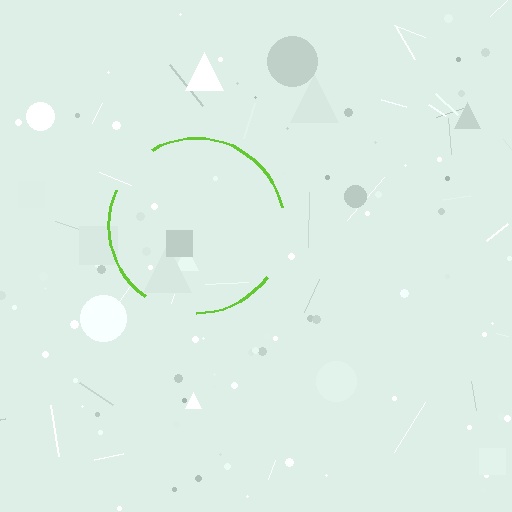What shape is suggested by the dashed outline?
The dashed outline suggests a circle.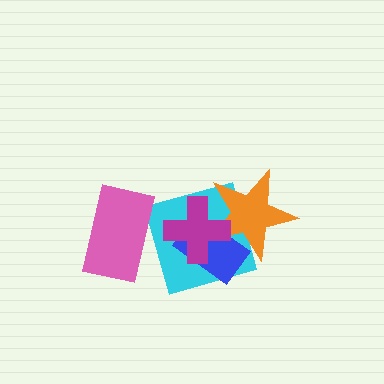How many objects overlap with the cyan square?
3 objects overlap with the cyan square.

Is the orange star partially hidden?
Yes, it is partially covered by another shape.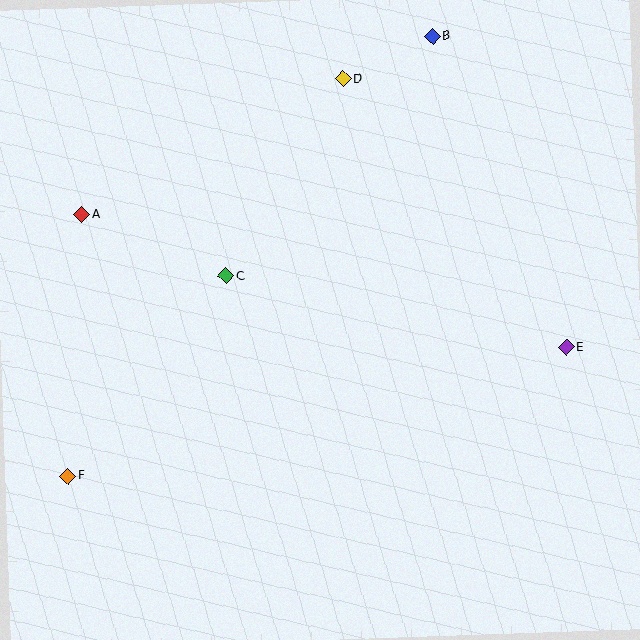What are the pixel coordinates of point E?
Point E is at (566, 347).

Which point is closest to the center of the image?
Point C at (226, 276) is closest to the center.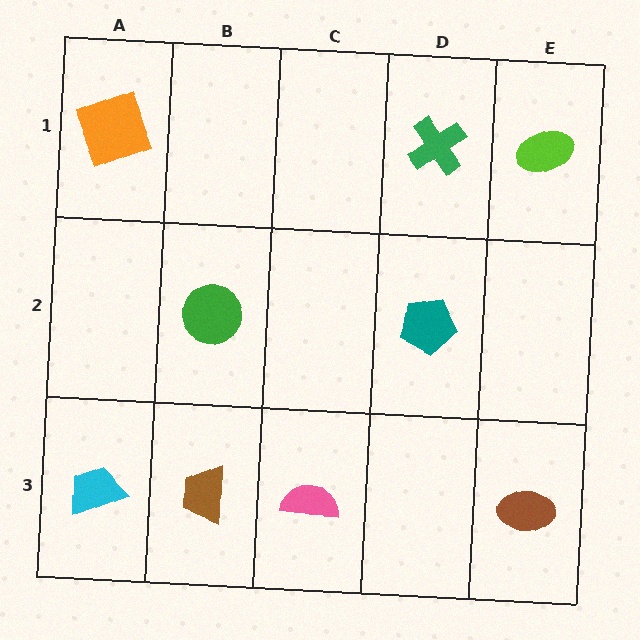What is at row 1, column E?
A lime ellipse.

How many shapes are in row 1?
3 shapes.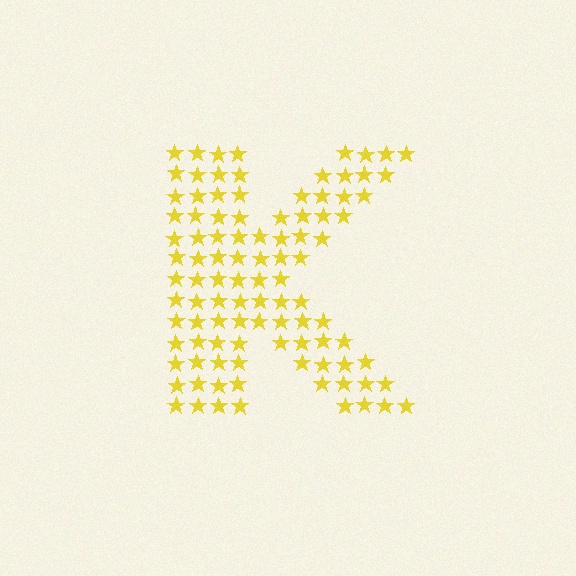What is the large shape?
The large shape is the letter K.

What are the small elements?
The small elements are stars.